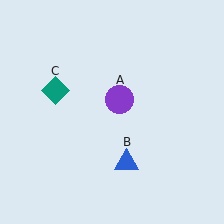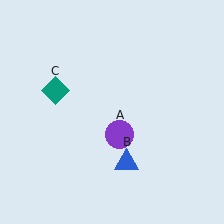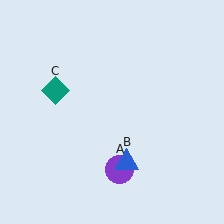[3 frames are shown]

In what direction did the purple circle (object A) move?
The purple circle (object A) moved down.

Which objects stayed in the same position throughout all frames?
Blue triangle (object B) and teal diamond (object C) remained stationary.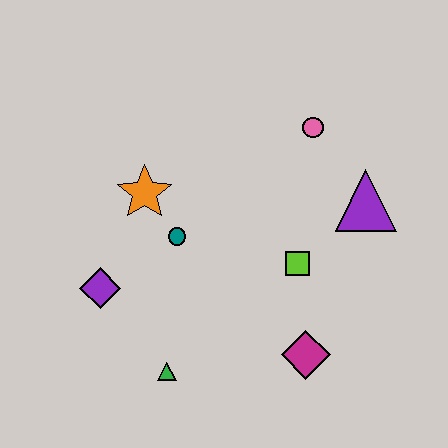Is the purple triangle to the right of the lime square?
Yes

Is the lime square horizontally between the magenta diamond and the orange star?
Yes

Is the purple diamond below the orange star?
Yes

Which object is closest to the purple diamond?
The teal circle is closest to the purple diamond.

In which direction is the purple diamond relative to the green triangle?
The purple diamond is above the green triangle.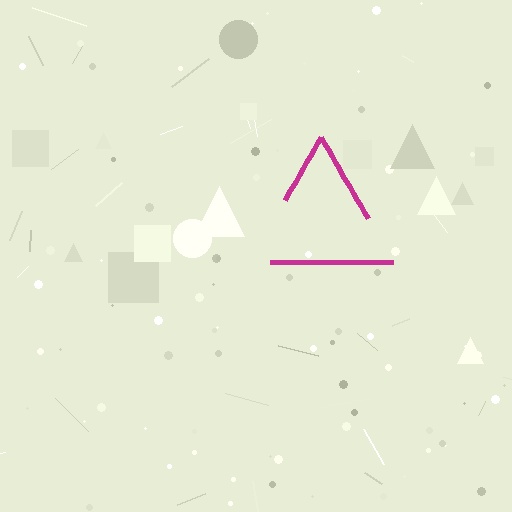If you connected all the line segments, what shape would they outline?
They would outline a triangle.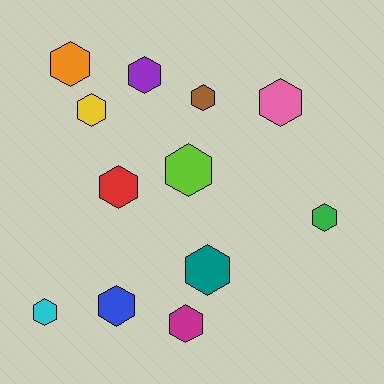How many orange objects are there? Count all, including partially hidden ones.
There is 1 orange object.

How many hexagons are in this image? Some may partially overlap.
There are 12 hexagons.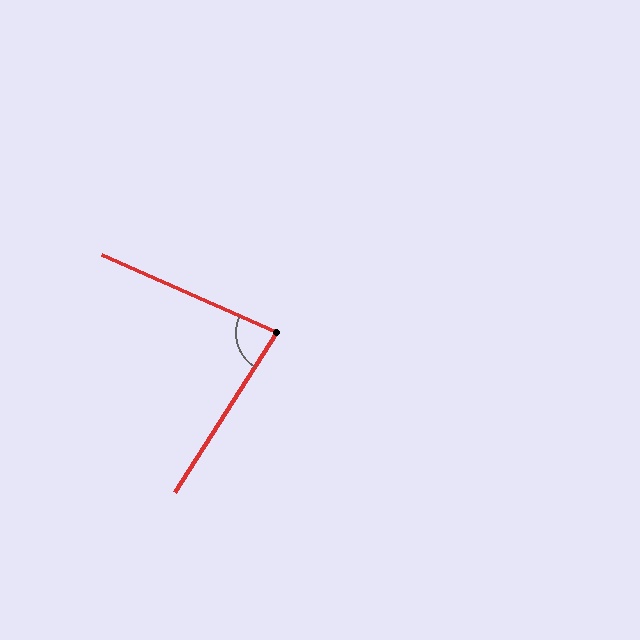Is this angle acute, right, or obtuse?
It is acute.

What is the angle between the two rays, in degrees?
Approximately 81 degrees.